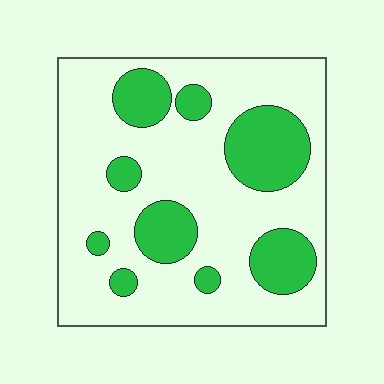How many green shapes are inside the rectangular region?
9.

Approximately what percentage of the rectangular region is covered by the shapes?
Approximately 25%.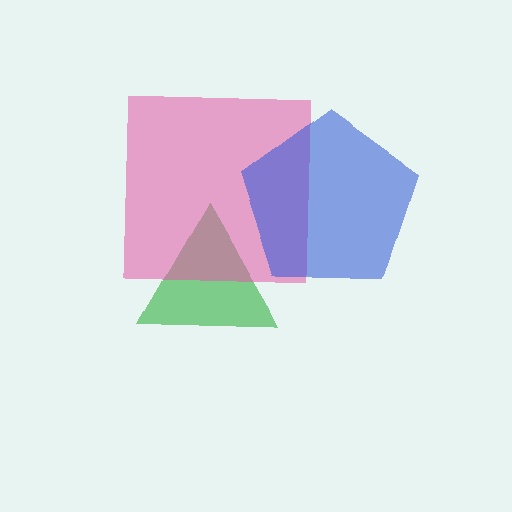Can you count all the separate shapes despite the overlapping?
Yes, there are 3 separate shapes.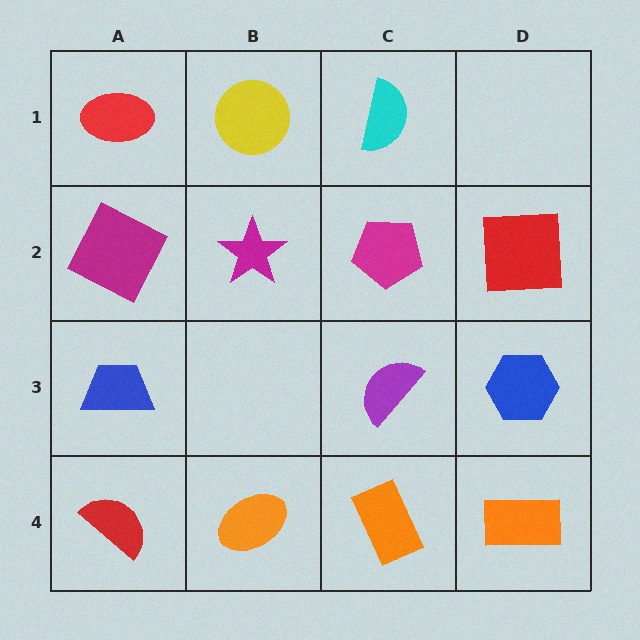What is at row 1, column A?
A red ellipse.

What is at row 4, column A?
A red semicircle.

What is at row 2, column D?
A red square.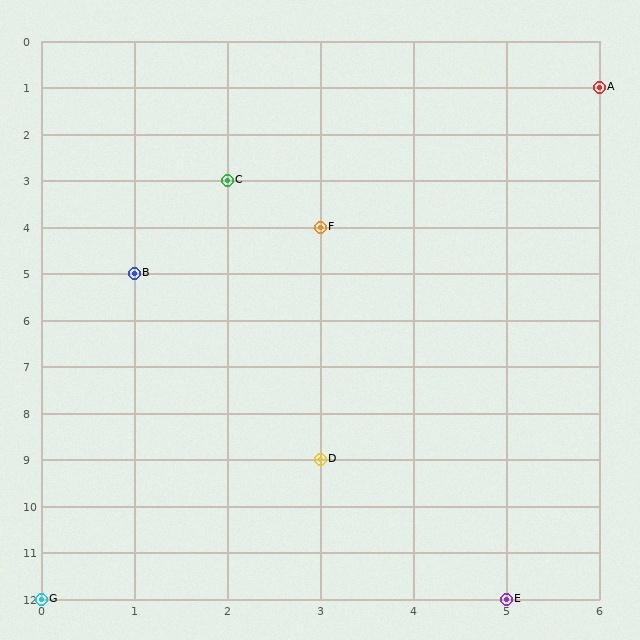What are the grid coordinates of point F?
Point F is at grid coordinates (3, 4).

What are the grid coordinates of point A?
Point A is at grid coordinates (6, 1).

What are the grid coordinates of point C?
Point C is at grid coordinates (2, 3).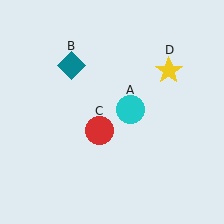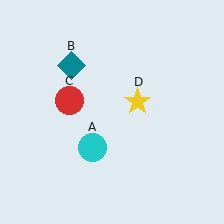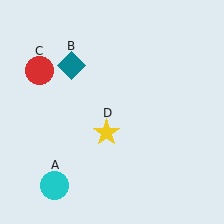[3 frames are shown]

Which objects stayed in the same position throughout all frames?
Teal diamond (object B) remained stationary.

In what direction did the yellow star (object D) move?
The yellow star (object D) moved down and to the left.